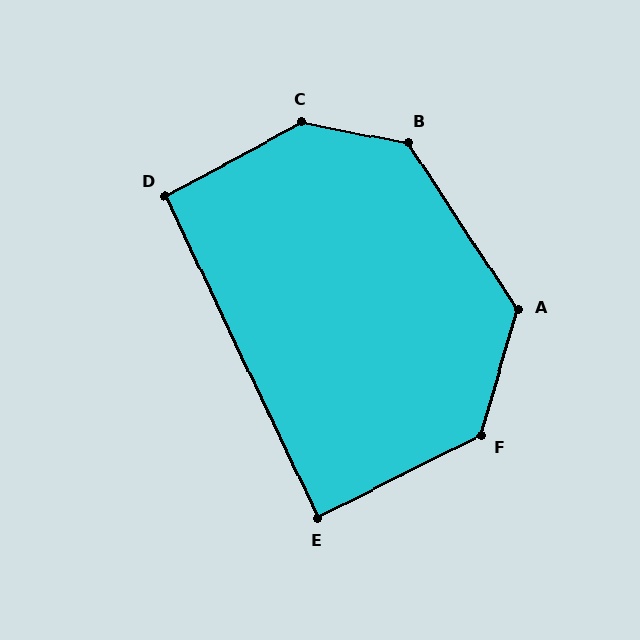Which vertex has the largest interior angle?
C, at approximately 141 degrees.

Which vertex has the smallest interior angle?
E, at approximately 88 degrees.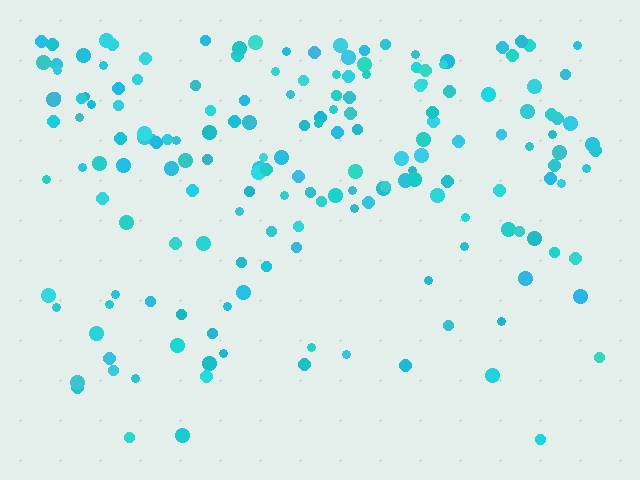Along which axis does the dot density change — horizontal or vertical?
Vertical.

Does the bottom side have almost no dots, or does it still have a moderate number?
Still a moderate number, just noticeably fewer than the top.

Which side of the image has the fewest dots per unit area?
The bottom.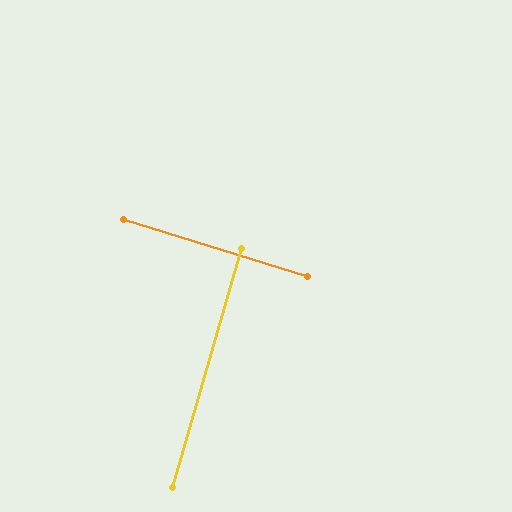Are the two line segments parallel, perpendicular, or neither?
Perpendicular — they meet at approximately 89°.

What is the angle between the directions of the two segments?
Approximately 89 degrees.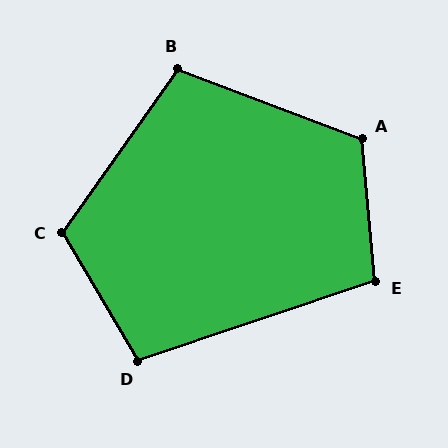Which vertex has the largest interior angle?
A, at approximately 116 degrees.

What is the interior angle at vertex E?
Approximately 103 degrees (obtuse).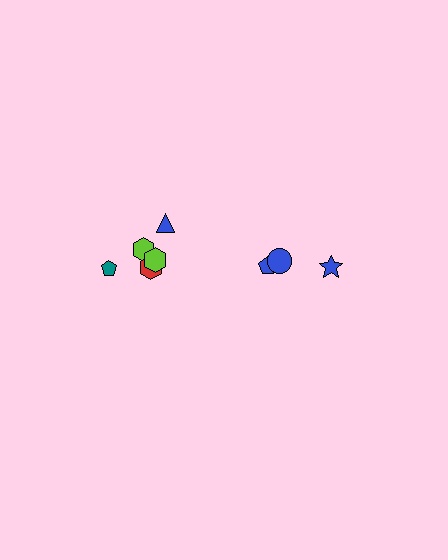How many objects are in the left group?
There are 5 objects.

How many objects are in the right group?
There are 3 objects.